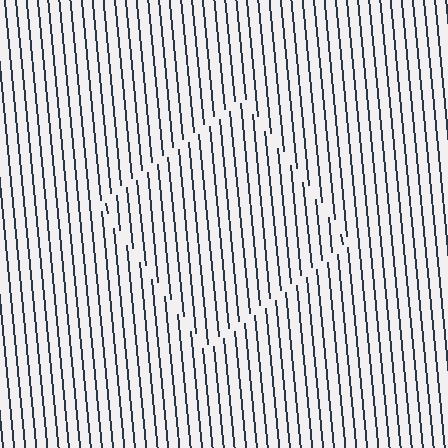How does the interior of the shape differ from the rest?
The interior of the shape contains the same grating, shifted by half a period — the contour is defined by the phase discontinuity where line-ends from the inner and outer gratings abut.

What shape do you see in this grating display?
An illusory square. The interior of the shape contains the same grating, shifted by half a period — the contour is defined by the phase discontinuity where line-ends from the inner and outer gratings abut.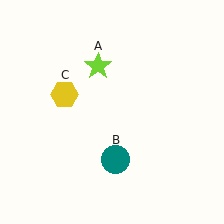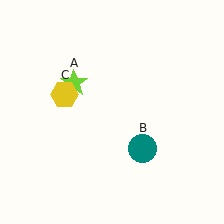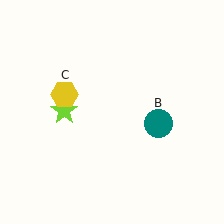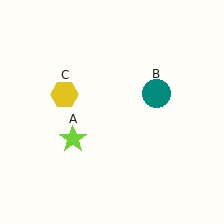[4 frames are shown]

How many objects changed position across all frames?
2 objects changed position: lime star (object A), teal circle (object B).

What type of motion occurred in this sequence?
The lime star (object A), teal circle (object B) rotated counterclockwise around the center of the scene.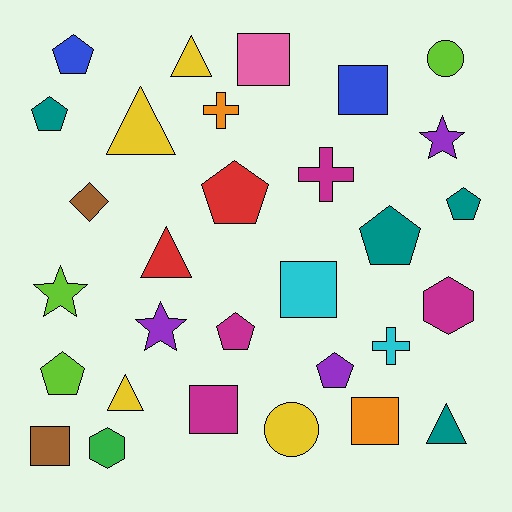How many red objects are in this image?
There are 2 red objects.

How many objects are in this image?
There are 30 objects.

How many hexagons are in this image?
There are 2 hexagons.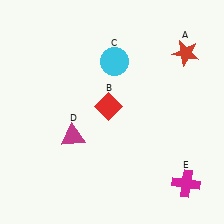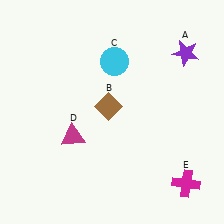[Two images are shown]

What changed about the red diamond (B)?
In Image 1, B is red. In Image 2, it changed to brown.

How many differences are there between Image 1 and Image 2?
There are 2 differences between the two images.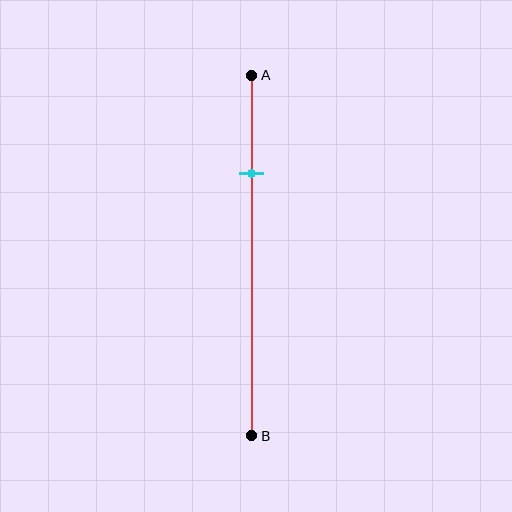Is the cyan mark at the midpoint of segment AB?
No, the mark is at about 25% from A, not at the 50% midpoint.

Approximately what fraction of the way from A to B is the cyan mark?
The cyan mark is approximately 25% of the way from A to B.